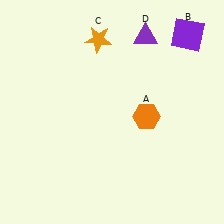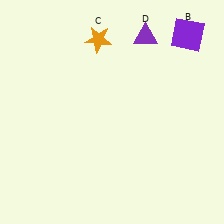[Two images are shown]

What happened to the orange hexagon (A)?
The orange hexagon (A) was removed in Image 2. It was in the bottom-right area of Image 1.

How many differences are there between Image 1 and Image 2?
There is 1 difference between the two images.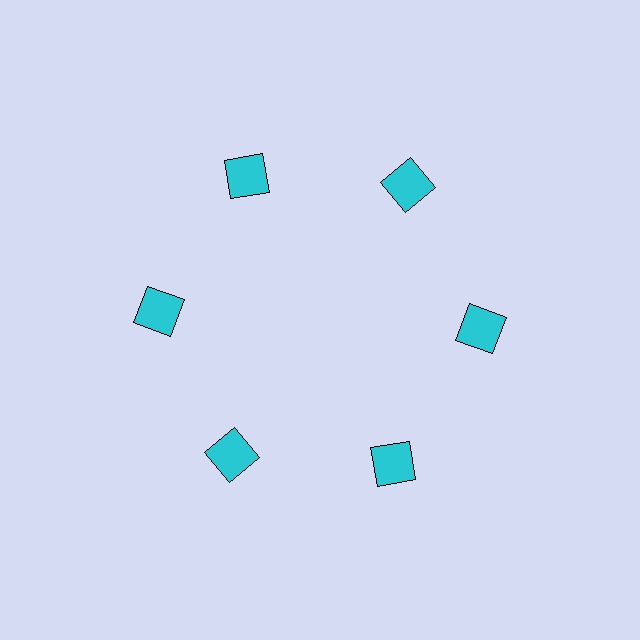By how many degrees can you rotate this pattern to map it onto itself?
The pattern maps onto itself every 60 degrees of rotation.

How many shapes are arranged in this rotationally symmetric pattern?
There are 6 shapes, arranged in 6 groups of 1.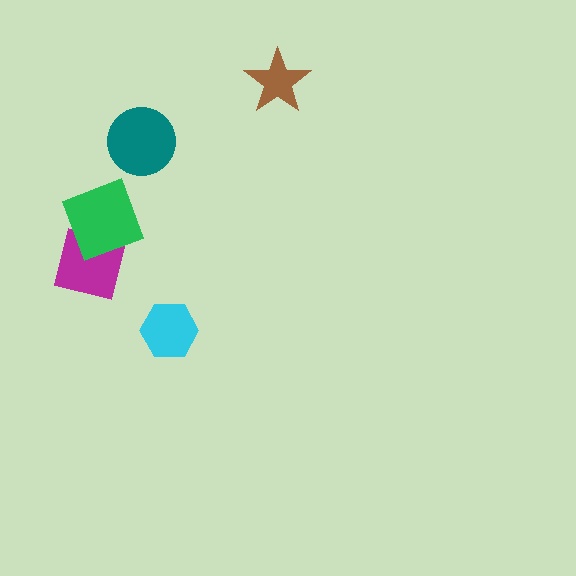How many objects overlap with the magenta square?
1 object overlaps with the magenta square.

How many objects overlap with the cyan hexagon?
0 objects overlap with the cyan hexagon.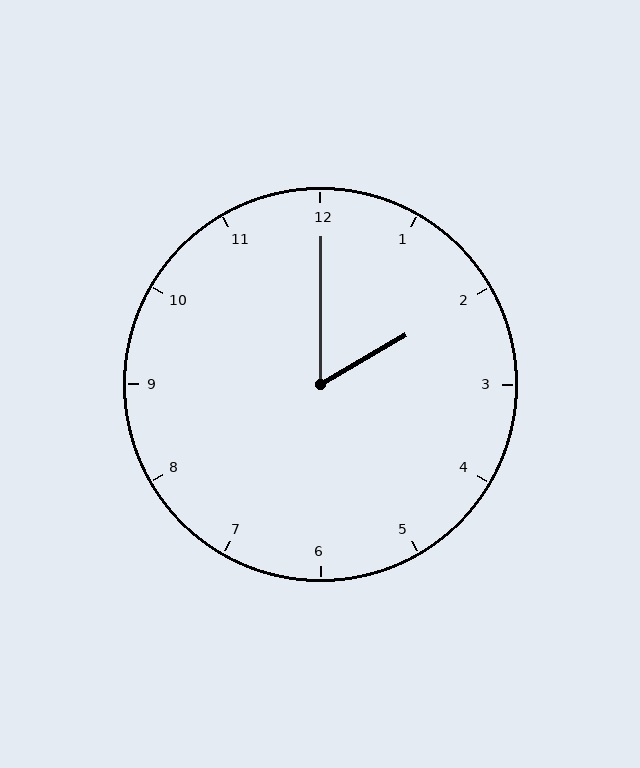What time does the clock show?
2:00.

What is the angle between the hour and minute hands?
Approximately 60 degrees.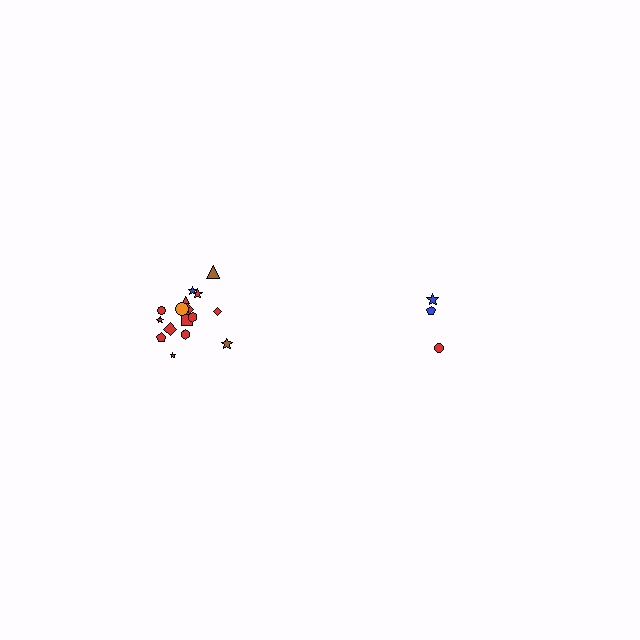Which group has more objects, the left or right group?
The left group.